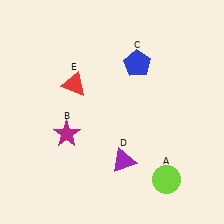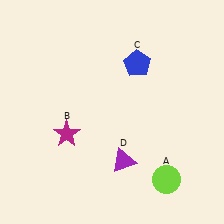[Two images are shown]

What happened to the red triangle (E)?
The red triangle (E) was removed in Image 2. It was in the top-left area of Image 1.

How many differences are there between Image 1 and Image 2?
There is 1 difference between the two images.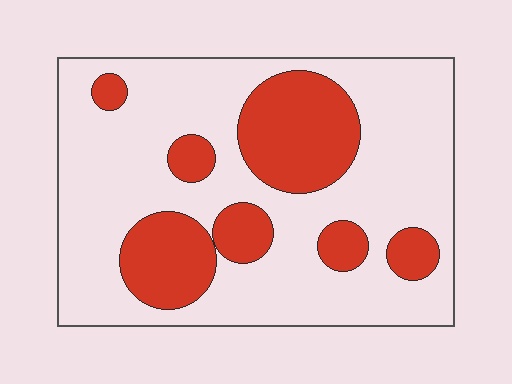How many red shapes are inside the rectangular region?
7.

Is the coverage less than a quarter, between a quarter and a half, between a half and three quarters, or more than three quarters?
Between a quarter and a half.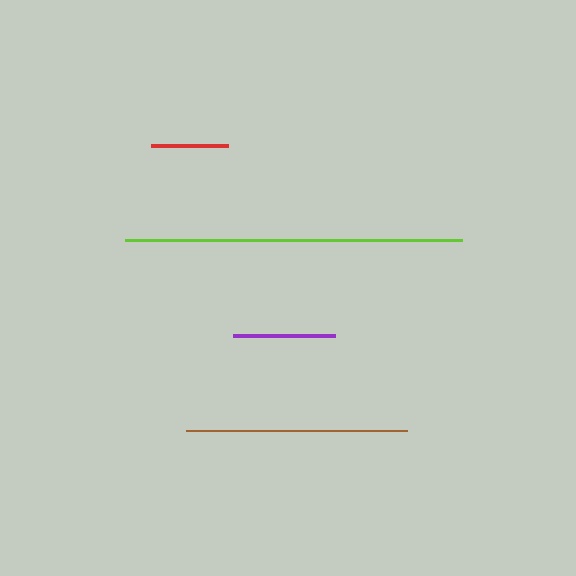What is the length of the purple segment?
The purple segment is approximately 102 pixels long.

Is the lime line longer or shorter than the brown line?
The lime line is longer than the brown line.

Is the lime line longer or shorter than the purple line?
The lime line is longer than the purple line.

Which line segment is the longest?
The lime line is the longest at approximately 337 pixels.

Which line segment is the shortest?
The red line is the shortest at approximately 77 pixels.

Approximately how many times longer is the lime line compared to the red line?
The lime line is approximately 4.4 times the length of the red line.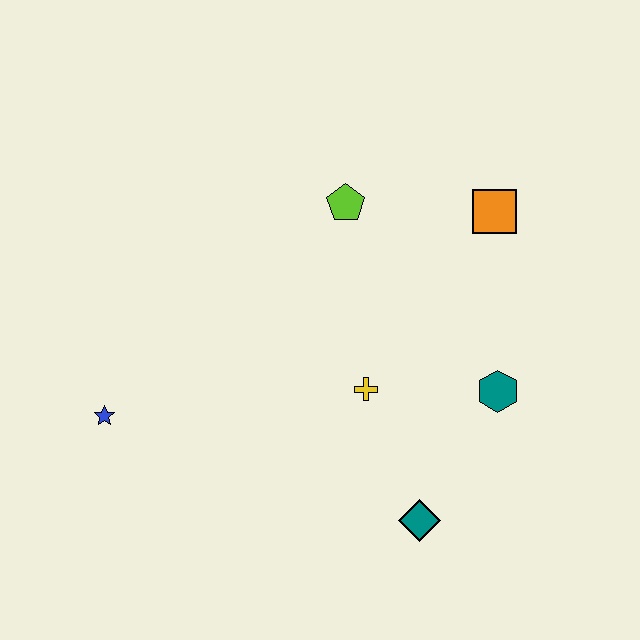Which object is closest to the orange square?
The lime pentagon is closest to the orange square.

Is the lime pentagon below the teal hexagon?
No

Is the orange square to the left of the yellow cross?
No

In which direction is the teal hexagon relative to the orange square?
The teal hexagon is below the orange square.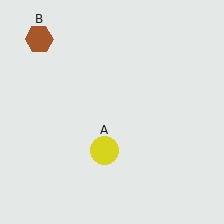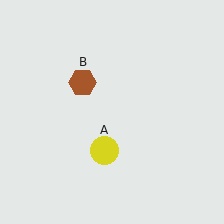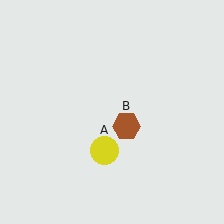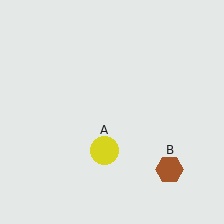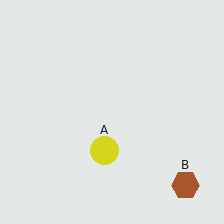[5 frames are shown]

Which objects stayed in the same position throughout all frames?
Yellow circle (object A) remained stationary.